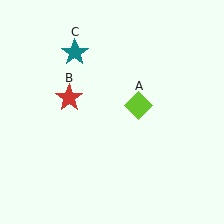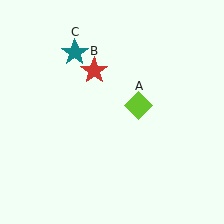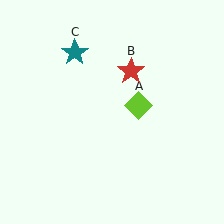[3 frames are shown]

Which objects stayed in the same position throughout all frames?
Lime diamond (object A) and teal star (object C) remained stationary.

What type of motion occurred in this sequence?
The red star (object B) rotated clockwise around the center of the scene.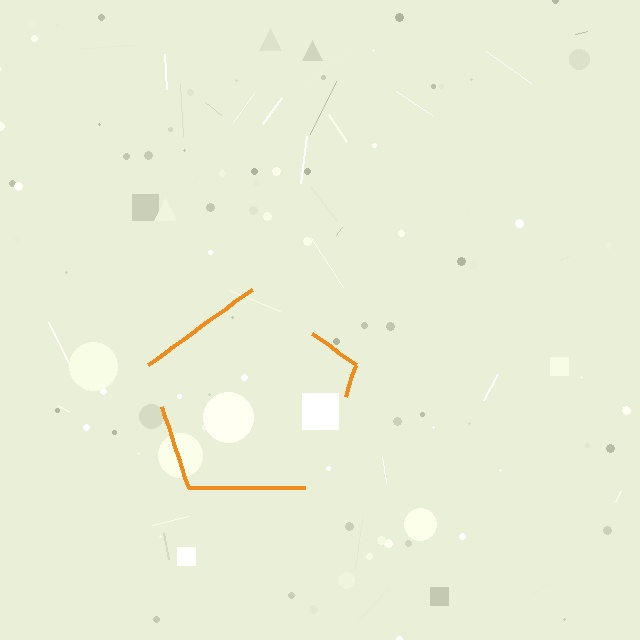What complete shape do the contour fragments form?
The contour fragments form a pentagon.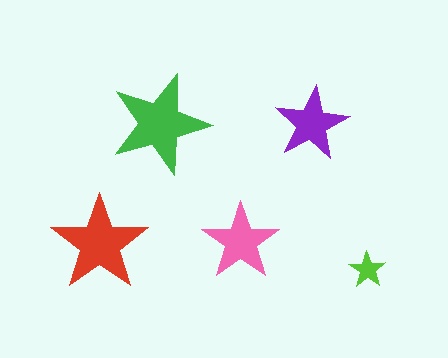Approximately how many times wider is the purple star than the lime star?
About 2 times wider.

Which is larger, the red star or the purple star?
The red one.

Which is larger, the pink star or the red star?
The red one.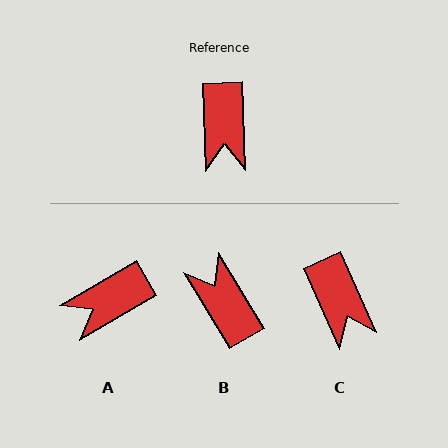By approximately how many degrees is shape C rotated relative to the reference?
Approximately 22 degrees counter-clockwise.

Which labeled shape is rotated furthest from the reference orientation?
B, about 151 degrees away.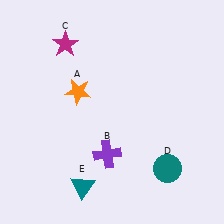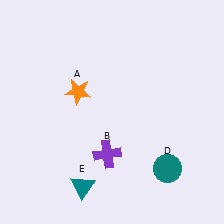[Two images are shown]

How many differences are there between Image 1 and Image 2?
There is 1 difference between the two images.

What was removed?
The magenta star (C) was removed in Image 2.